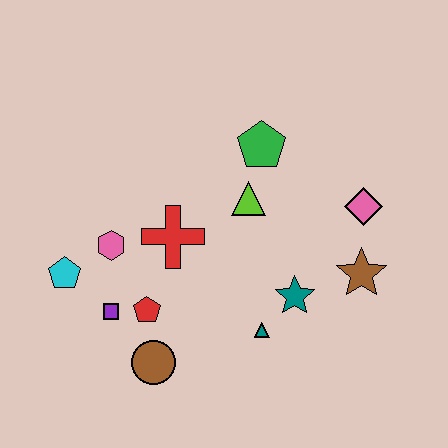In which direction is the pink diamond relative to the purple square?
The pink diamond is to the right of the purple square.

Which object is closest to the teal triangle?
The teal star is closest to the teal triangle.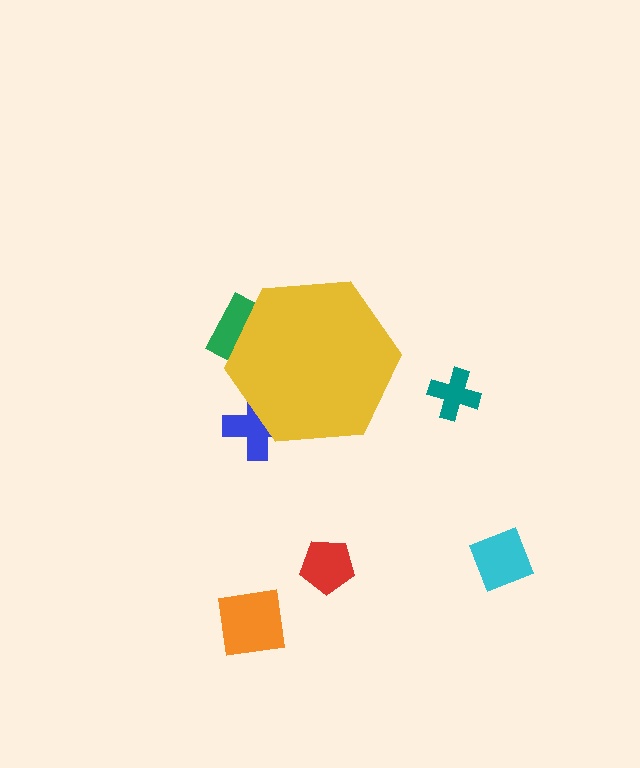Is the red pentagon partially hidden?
No, the red pentagon is fully visible.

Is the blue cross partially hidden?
Yes, the blue cross is partially hidden behind the yellow hexagon.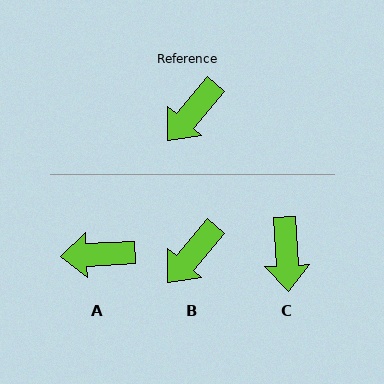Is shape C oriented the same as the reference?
No, it is off by about 43 degrees.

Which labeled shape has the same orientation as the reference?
B.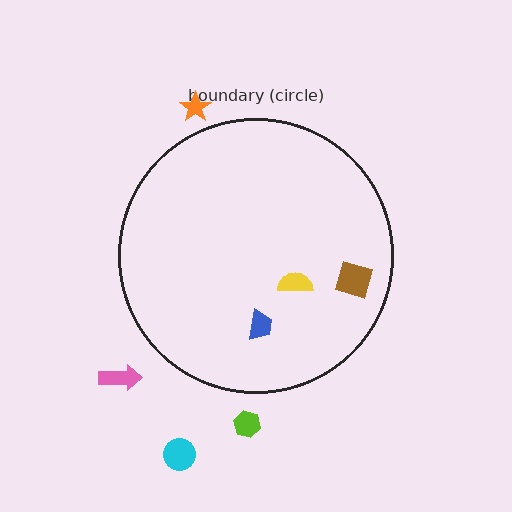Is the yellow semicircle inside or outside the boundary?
Inside.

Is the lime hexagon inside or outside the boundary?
Outside.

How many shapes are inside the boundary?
3 inside, 4 outside.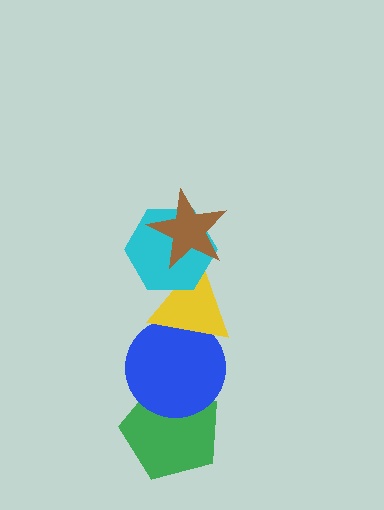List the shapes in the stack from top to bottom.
From top to bottom: the brown star, the cyan hexagon, the yellow triangle, the blue circle, the green pentagon.